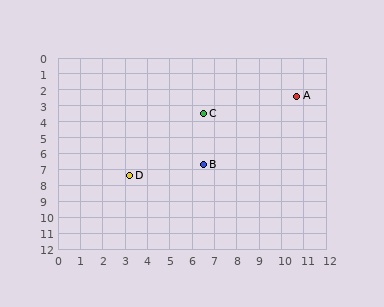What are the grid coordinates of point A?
Point A is at approximately (10.7, 2.4).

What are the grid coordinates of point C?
Point C is at approximately (6.5, 3.5).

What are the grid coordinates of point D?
Point D is at approximately (3.2, 7.4).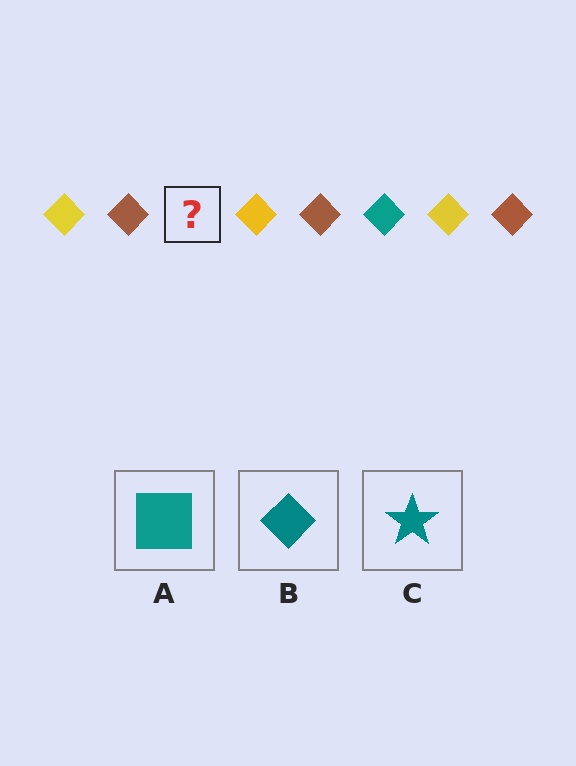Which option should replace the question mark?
Option B.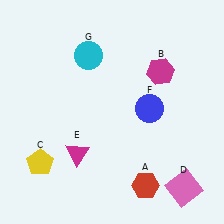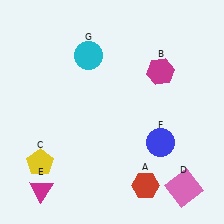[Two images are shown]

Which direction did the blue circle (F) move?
The blue circle (F) moved down.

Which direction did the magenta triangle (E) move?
The magenta triangle (E) moved down.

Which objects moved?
The objects that moved are: the magenta triangle (E), the blue circle (F).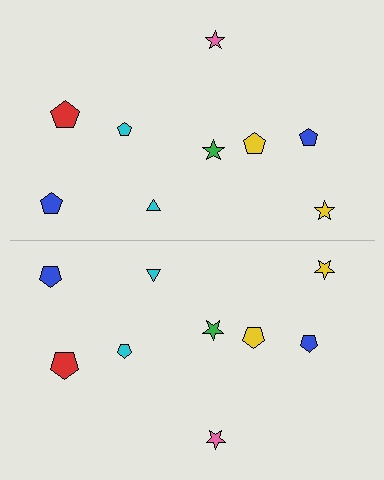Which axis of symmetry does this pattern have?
The pattern has a horizontal axis of symmetry running through the center of the image.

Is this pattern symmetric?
Yes, this pattern has bilateral (reflection) symmetry.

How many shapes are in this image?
There are 18 shapes in this image.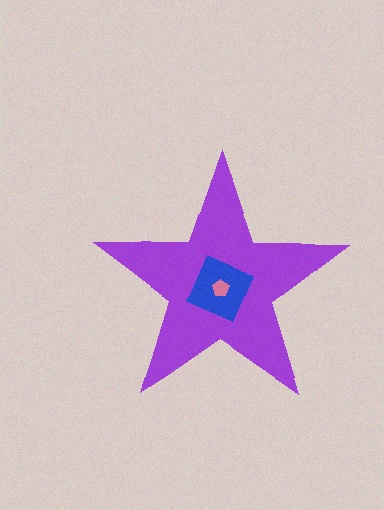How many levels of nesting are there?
3.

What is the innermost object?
The pink pentagon.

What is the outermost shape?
The purple star.